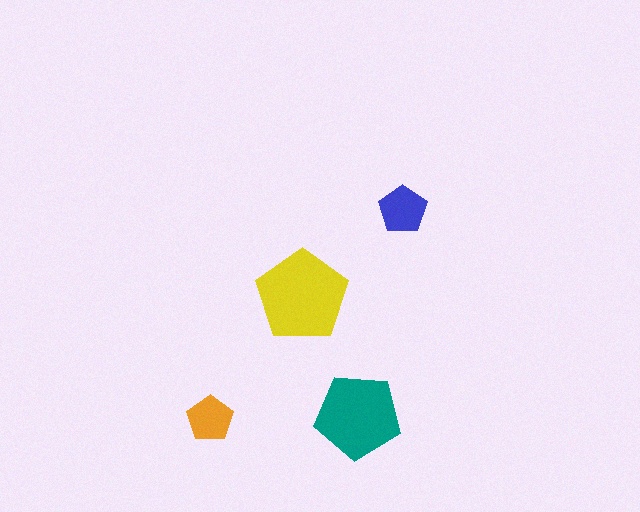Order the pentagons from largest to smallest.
the yellow one, the teal one, the blue one, the orange one.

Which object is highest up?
The blue pentagon is topmost.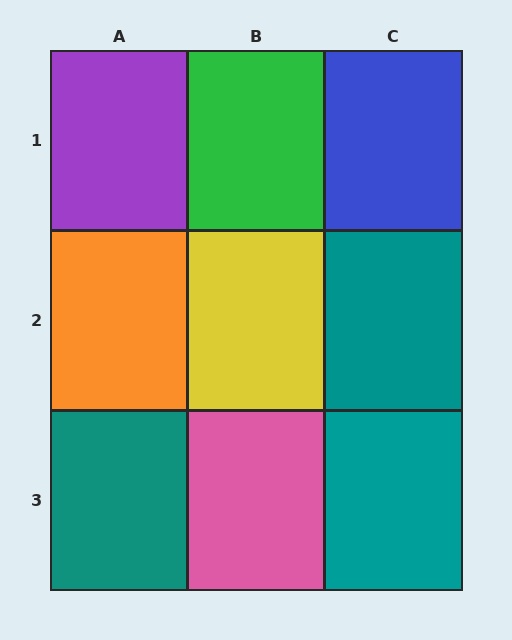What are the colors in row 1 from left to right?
Purple, green, blue.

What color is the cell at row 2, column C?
Teal.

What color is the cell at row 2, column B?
Yellow.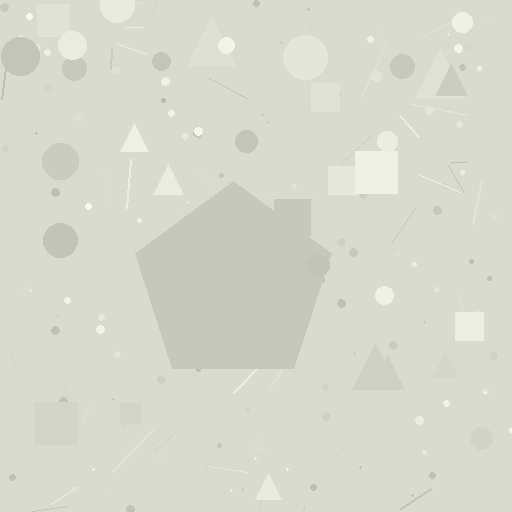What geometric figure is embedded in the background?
A pentagon is embedded in the background.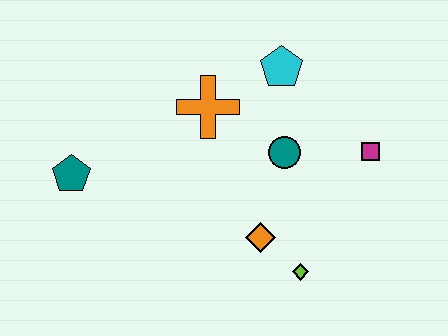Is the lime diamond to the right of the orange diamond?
Yes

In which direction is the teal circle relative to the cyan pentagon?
The teal circle is below the cyan pentagon.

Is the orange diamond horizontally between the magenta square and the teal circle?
No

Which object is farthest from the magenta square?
The teal pentagon is farthest from the magenta square.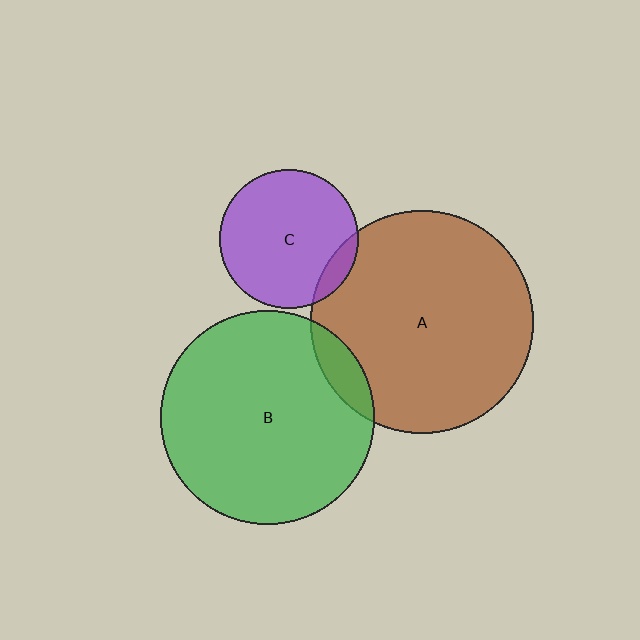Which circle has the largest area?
Circle A (brown).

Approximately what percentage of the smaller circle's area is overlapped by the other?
Approximately 10%.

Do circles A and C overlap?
Yes.